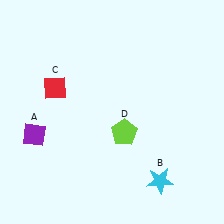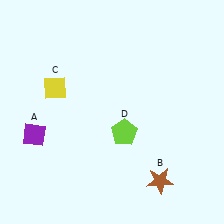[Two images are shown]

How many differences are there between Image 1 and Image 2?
There are 2 differences between the two images.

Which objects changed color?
B changed from cyan to brown. C changed from red to yellow.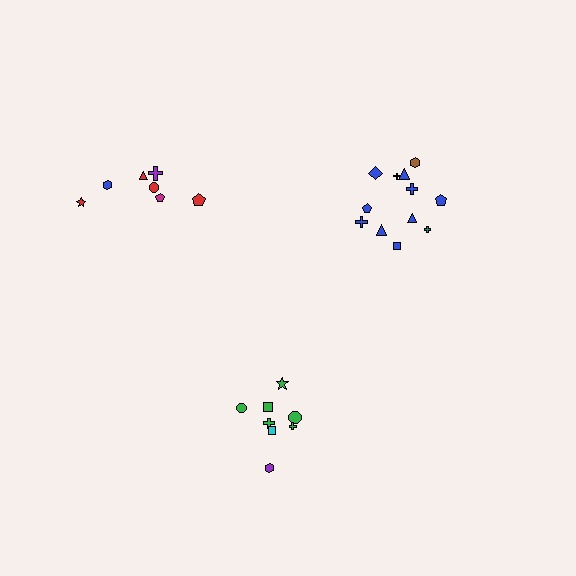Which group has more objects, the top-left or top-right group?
The top-right group.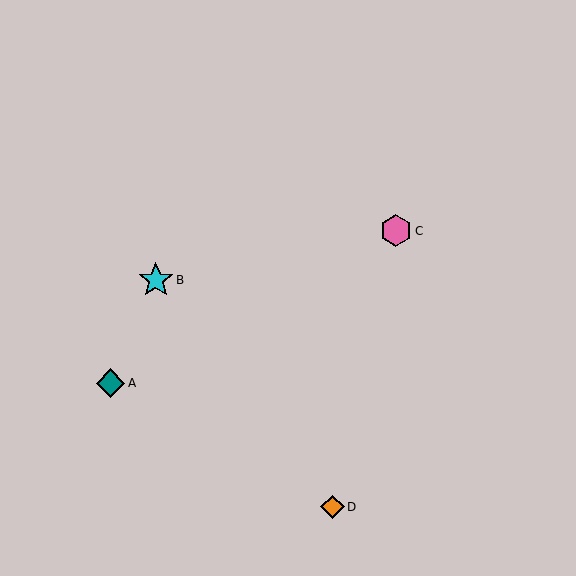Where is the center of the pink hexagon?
The center of the pink hexagon is at (396, 231).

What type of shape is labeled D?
Shape D is an orange diamond.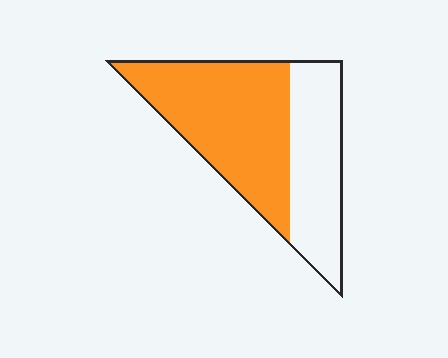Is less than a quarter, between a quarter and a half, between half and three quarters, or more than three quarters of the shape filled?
Between half and three quarters.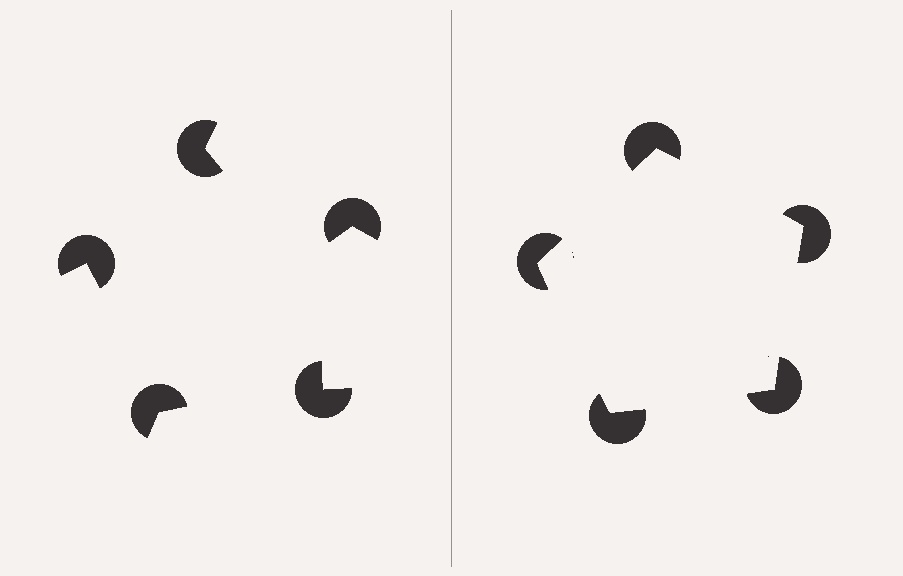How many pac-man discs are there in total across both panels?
10 — 5 on each side.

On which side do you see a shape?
An illusory pentagon appears on the right side. On the left side the wedge cuts are rotated, so no coherent shape forms.